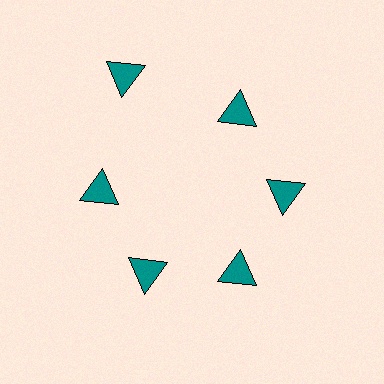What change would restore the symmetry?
The symmetry would be restored by moving it inward, back onto the ring so that all 6 triangles sit at equal angles and equal distance from the center.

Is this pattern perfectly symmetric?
No. The 6 teal triangles are arranged in a ring, but one element near the 11 o'clock position is pushed outward from the center, breaking the 6-fold rotational symmetry.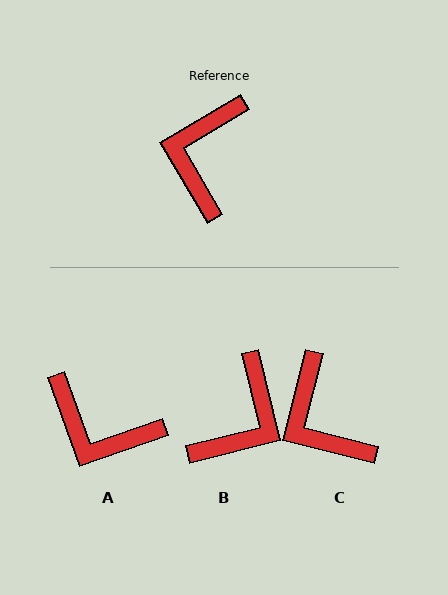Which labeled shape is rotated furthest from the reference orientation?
B, about 163 degrees away.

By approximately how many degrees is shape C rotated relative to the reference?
Approximately 45 degrees counter-clockwise.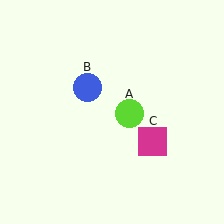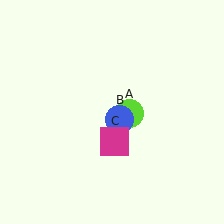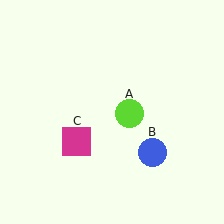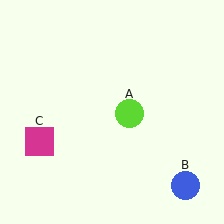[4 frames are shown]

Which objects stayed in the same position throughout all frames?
Lime circle (object A) remained stationary.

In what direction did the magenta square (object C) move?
The magenta square (object C) moved left.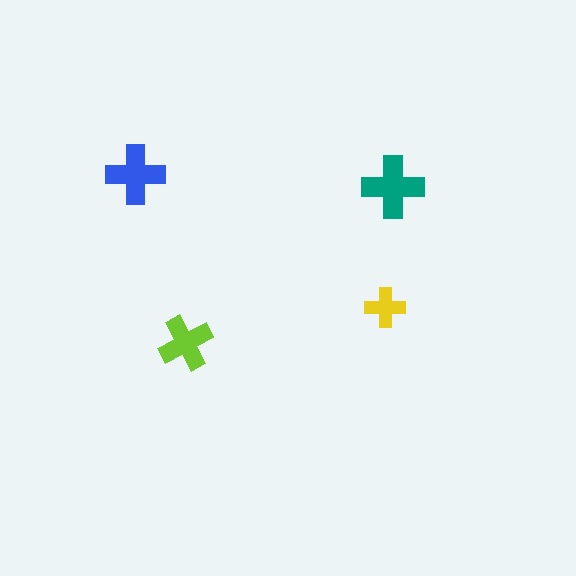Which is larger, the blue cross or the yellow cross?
The blue one.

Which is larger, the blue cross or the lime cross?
The blue one.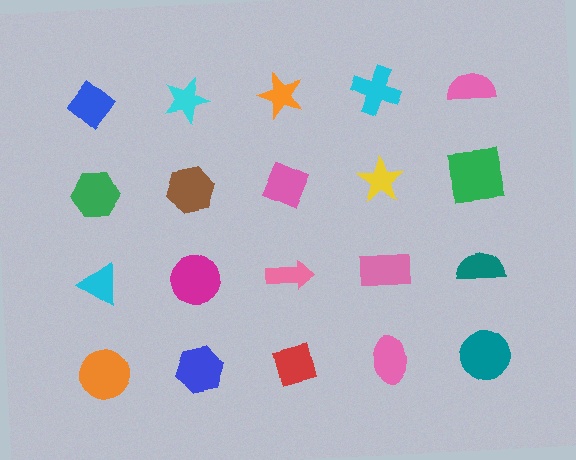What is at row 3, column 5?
A teal semicircle.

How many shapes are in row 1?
5 shapes.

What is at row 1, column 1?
A blue diamond.